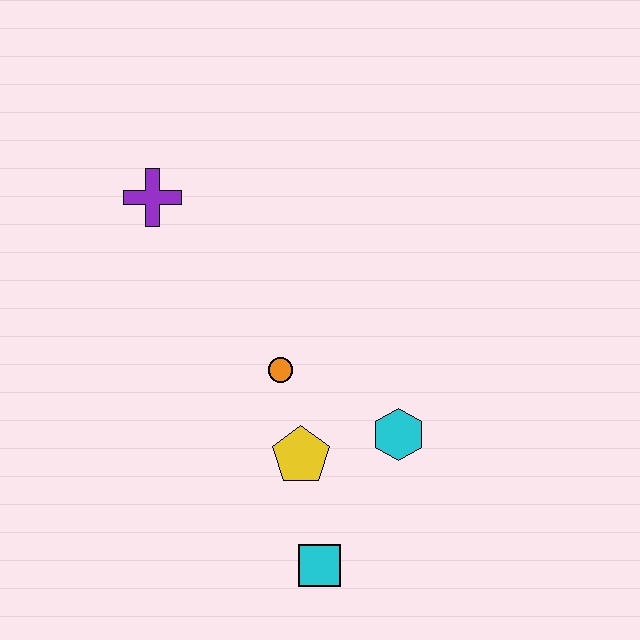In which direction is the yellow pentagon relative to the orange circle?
The yellow pentagon is below the orange circle.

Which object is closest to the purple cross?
The orange circle is closest to the purple cross.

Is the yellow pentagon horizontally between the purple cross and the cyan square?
Yes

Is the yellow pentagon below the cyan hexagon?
Yes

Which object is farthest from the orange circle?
The purple cross is farthest from the orange circle.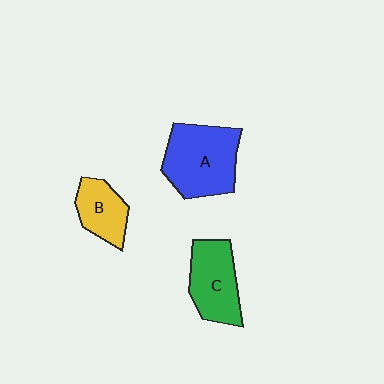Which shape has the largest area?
Shape A (blue).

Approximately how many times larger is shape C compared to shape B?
Approximately 1.4 times.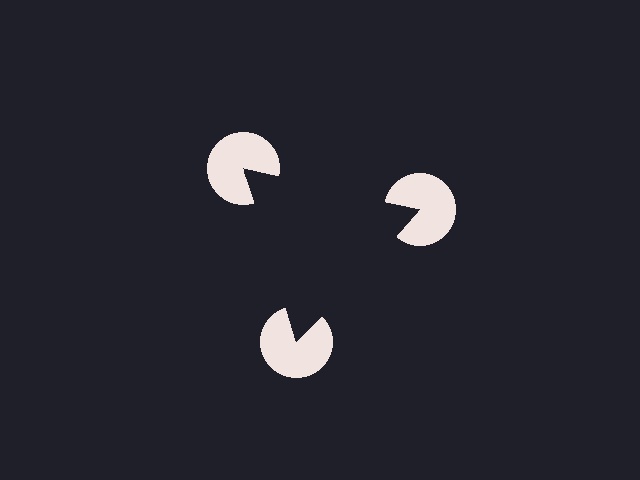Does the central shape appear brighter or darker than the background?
It typically appears slightly darker than the background, even though no actual brightness change is drawn.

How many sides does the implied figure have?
3 sides.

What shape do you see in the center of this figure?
An illusory triangle — its edges are inferred from the aligned wedge cuts in the pac-man discs, not physically drawn.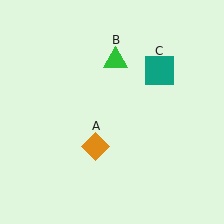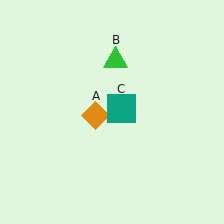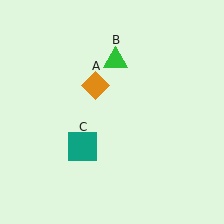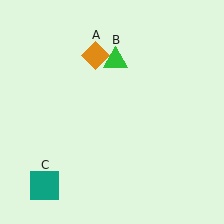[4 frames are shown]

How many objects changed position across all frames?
2 objects changed position: orange diamond (object A), teal square (object C).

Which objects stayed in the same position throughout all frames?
Green triangle (object B) remained stationary.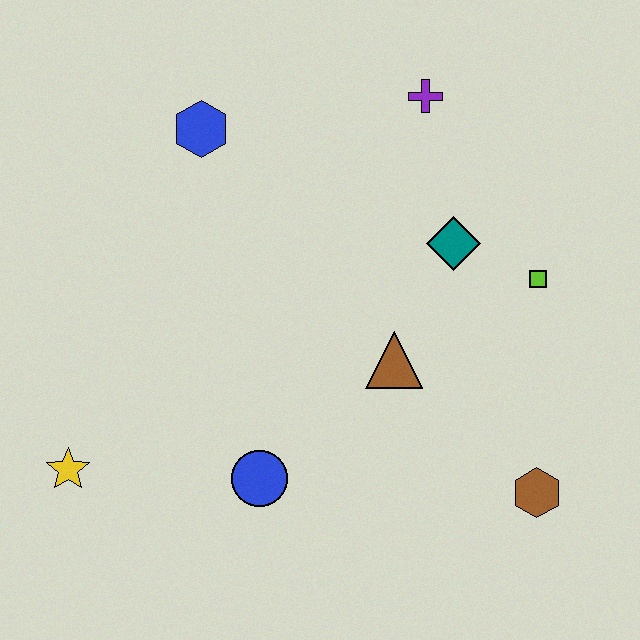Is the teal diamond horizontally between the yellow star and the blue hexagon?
No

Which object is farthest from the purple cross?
The yellow star is farthest from the purple cross.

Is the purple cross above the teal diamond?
Yes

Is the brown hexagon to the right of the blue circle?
Yes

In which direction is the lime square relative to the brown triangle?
The lime square is to the right of the brown triangle.